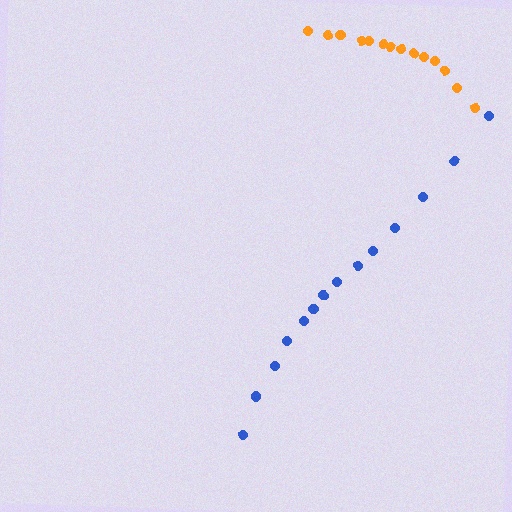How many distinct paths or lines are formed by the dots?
There are 2 distinct paths.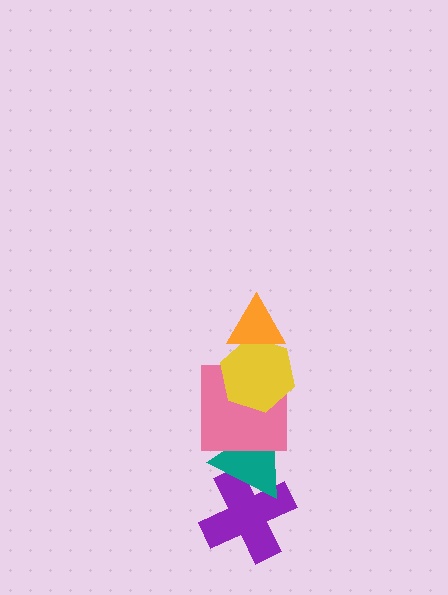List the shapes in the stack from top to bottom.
From top to bottom: the orange triangle, the yellow hexagon, the pink square, the teal triangle, the purple cross.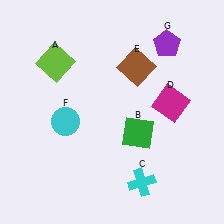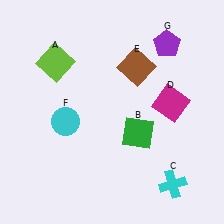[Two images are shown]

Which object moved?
The cyan cross (C) moved right.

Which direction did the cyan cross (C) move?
The cyan cross (C) moved right.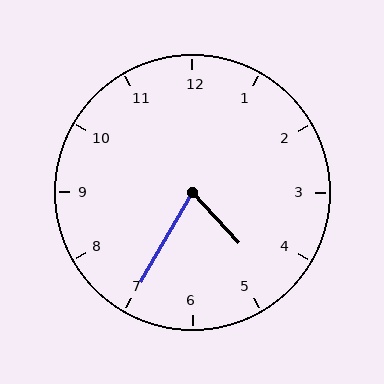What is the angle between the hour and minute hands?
Approximately 72 degrees.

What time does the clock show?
4:35.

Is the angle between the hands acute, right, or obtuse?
It is acute.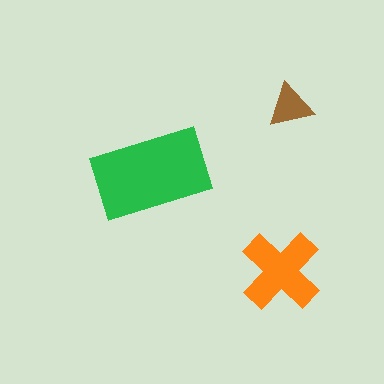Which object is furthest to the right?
The brown triangle is rightmost.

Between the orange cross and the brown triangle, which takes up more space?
The orange cross.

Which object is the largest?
The green rectangle.